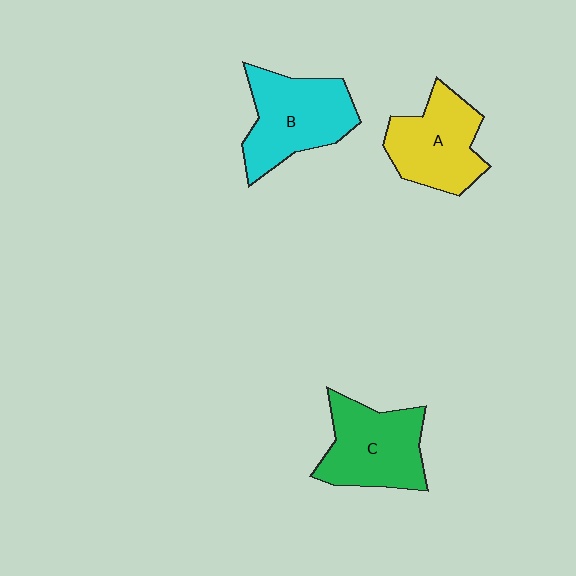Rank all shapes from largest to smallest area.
From largest to smallest: B (cyan), C (green), A (yellow).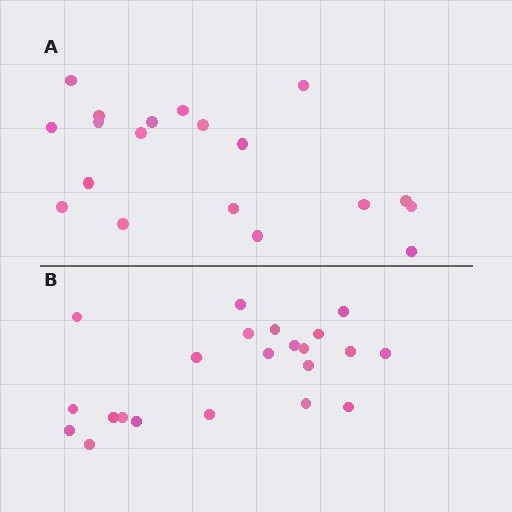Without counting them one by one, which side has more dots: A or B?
Region B (the bottom region) has more dots.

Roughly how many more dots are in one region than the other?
Region B has just a few more — roughly 2 or 3 more dots than region A.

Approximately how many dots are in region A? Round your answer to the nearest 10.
About 20 dots. (The exact count is 19, which rounds to 20.)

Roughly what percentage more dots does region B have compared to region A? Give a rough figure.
About 15% more.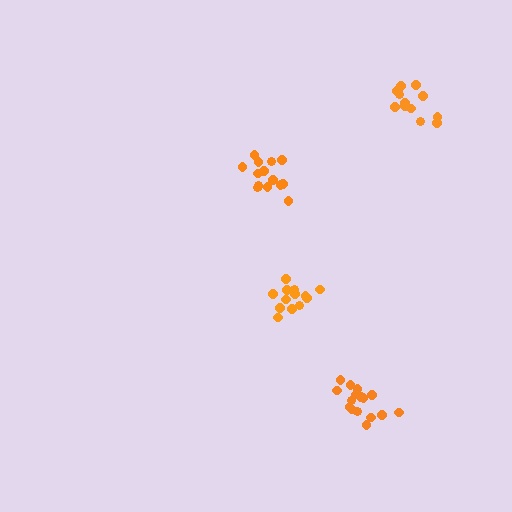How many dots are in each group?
Group 1: 15 dots, Group 2: 16 dots, Group 3: 13 dots, Group 4: 12 dots (56 total).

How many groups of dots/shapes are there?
There are 4 groups.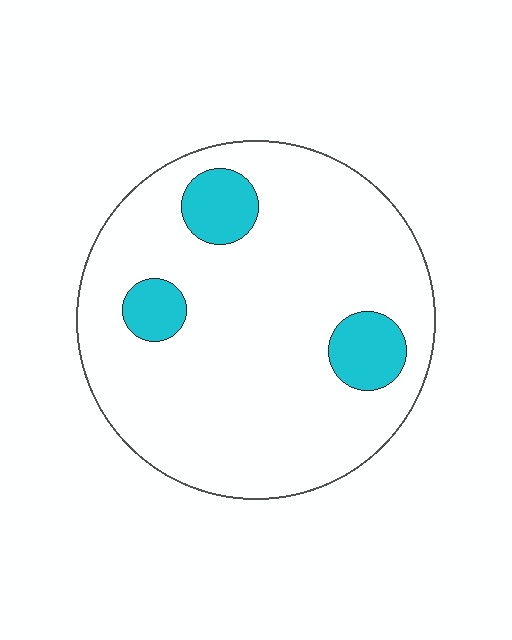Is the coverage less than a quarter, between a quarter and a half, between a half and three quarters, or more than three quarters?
Less than a quarter.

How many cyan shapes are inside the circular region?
3.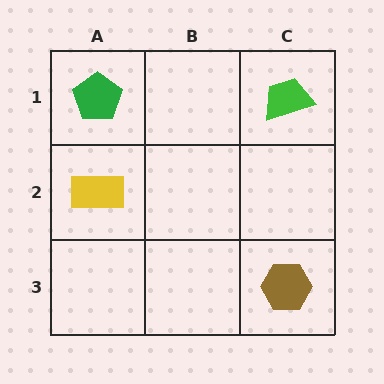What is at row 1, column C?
A green trapezoid.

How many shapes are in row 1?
2 shapes.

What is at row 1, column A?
A green pentagon.